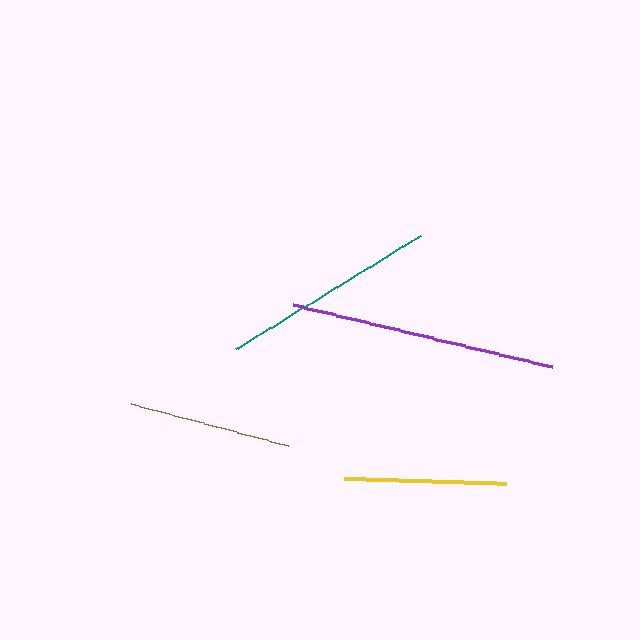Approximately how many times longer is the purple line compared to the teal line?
The purple line is approximately 1.2 times the length of the teal line.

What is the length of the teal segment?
The teal segment is approximately 217 pixels long.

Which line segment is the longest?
The purple line is the longest at approximately 266 pixels.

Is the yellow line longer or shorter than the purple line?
The purple line is longer than the yellow line.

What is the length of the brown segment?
The brown segment is approximately 163 pixels long.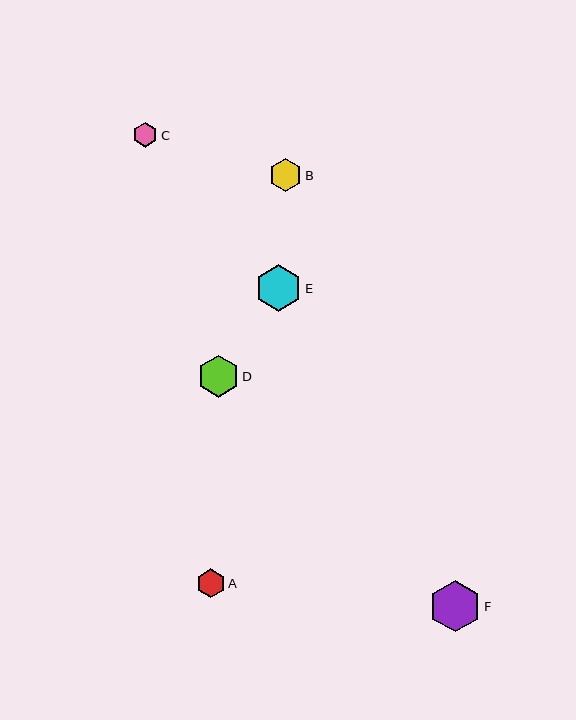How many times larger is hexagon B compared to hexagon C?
Hexagon B is approximately 1.3 times the size of hexagon C.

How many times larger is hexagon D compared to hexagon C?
Hexagon D is approximately 1.7 times the size of hexagon C.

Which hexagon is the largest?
Hexagon F is the largest with a size of approximately 52 pixels.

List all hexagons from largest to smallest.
From largest to smallest: F, E, D, B, A, C.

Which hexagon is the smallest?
Hexagon C is the smallest with a size of approximately 25 pixels.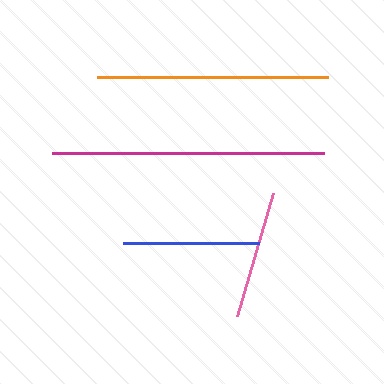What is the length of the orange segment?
The orange segment is approximately 231 pixels long.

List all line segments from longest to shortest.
From longest to shortest: magenta, orange, blue, pink.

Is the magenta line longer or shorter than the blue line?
The magenta line is longer than the blue line.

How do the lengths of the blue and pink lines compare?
The blue and pink lines are approximately the same length.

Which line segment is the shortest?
The pink line is the shortest at approximately 128 pixels.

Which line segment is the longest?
The magenta line is the longest at approximately 272 pixels.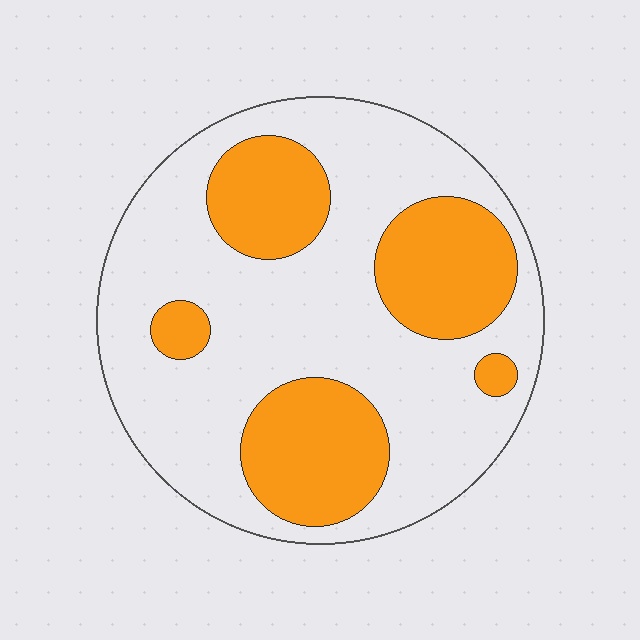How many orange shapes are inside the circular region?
5.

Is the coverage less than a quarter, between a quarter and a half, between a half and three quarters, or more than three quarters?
Between a quarter and a half.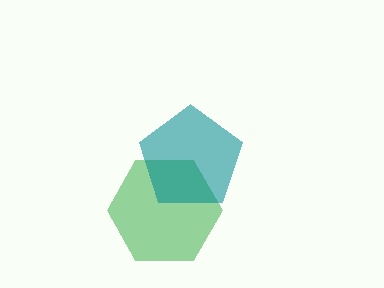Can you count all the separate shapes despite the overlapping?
Yes, there are 2 separate shapes.